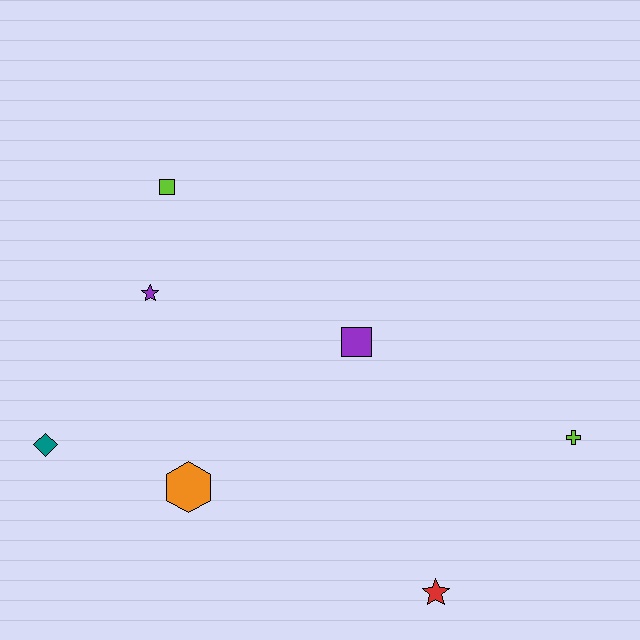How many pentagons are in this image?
There are no pentagons.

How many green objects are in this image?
There are no green objects.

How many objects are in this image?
There are 7 objects.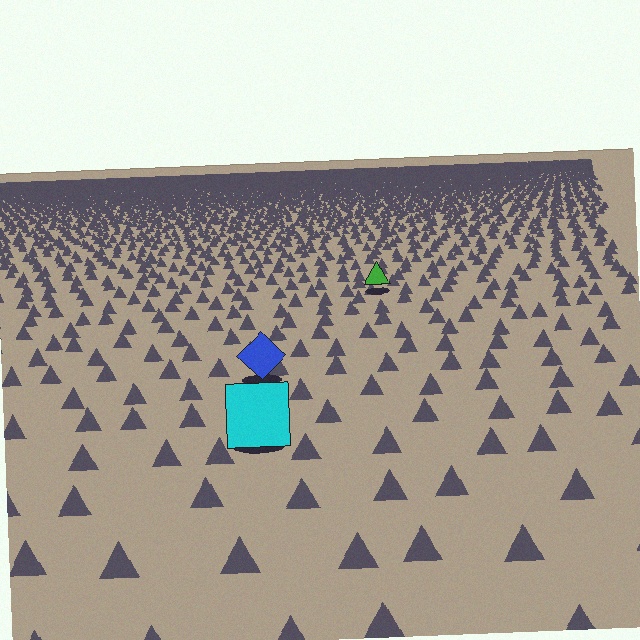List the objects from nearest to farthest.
From nearest to farthest: the cyan square, the blue diamond, the green triangle.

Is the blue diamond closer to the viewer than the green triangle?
Yes. The blue diamond is closer — you can tell from the texture gradient: the ground texture is coarser near it.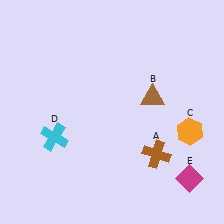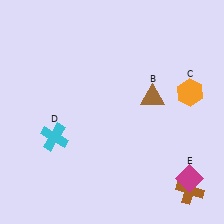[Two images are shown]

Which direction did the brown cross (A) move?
The brown cross (A) moved down.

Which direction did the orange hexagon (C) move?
The orange hexagon (C) moved up.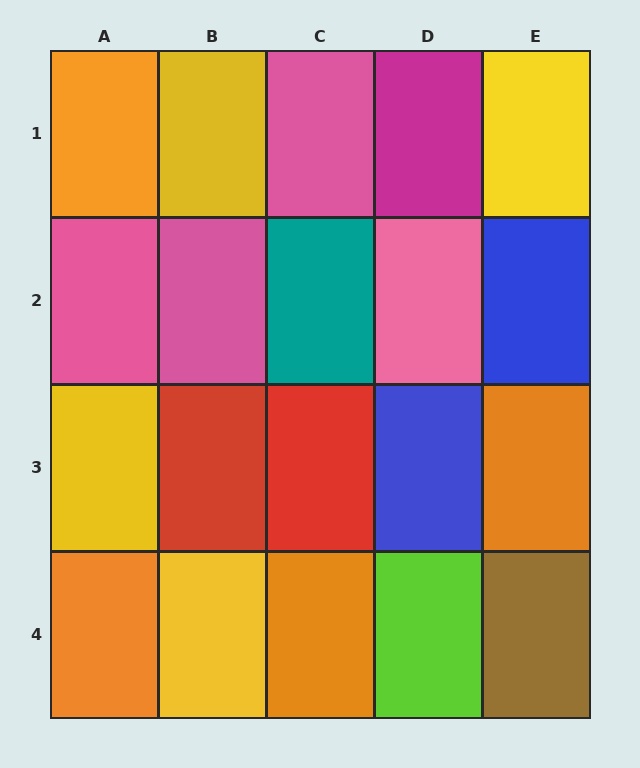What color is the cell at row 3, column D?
Blue.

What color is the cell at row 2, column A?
Pink.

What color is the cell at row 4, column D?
Lime.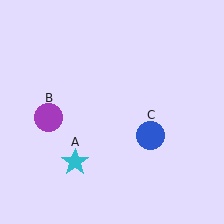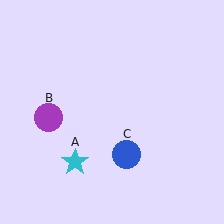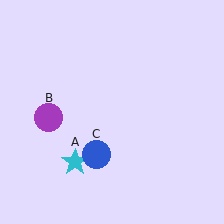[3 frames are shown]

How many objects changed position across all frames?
1 object changed position: blue circle (object C).